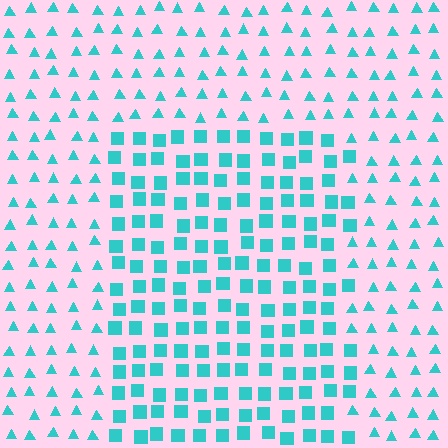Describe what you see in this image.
The image is filled with small cyan elements arranged in a uniform grid. A rectangle-shaped region contains squares, while the surrounding area contains triangles. The boundary is defined purely by the change in element shape.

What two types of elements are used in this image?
The image uses squares inside the rectangle region and triangles outside it.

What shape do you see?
I see a rectangle.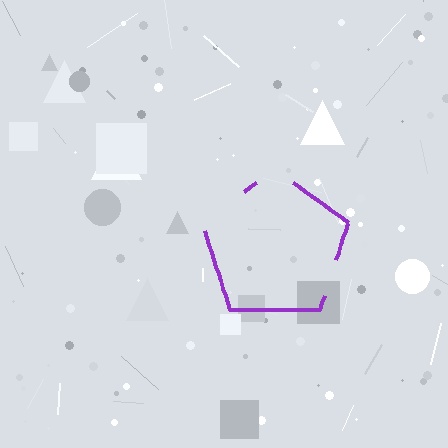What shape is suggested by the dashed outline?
The dashed outline suggests a pentagon.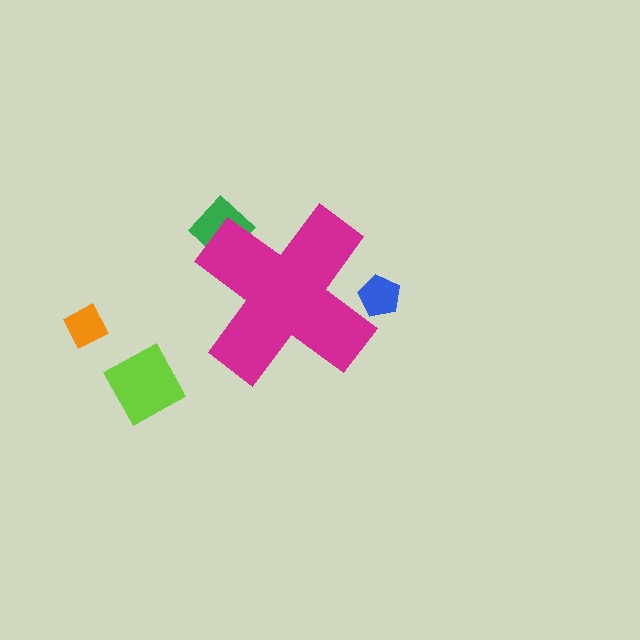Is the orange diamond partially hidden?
No, the orange diamond is fully visible.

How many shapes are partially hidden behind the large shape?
2 shapes are partially hidden.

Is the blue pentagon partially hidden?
Yes, the blue pentagon is partially hidden behind the magenta cross.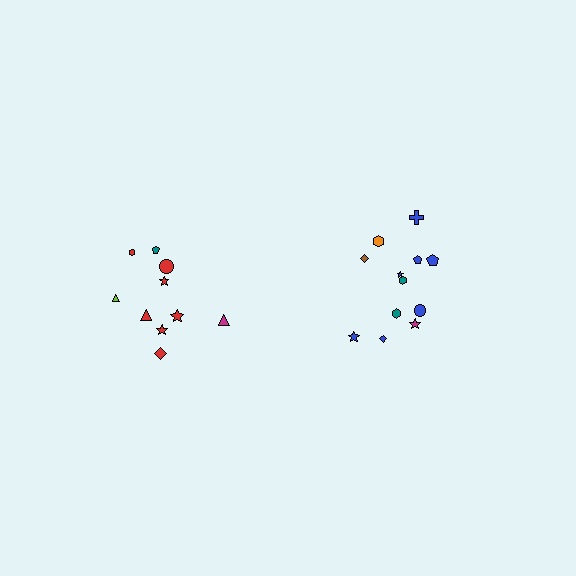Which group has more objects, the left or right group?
The right group.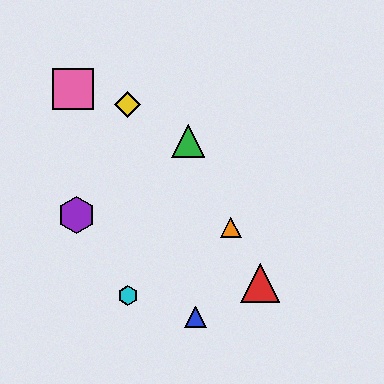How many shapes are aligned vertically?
2 shapes (the yellow diamond, the cyan hexagon) are aligned vertically.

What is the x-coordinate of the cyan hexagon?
The cyan hexagon is at x≈128.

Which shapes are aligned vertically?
The yellow diamond, the cyan hexagon are aligned vertically.